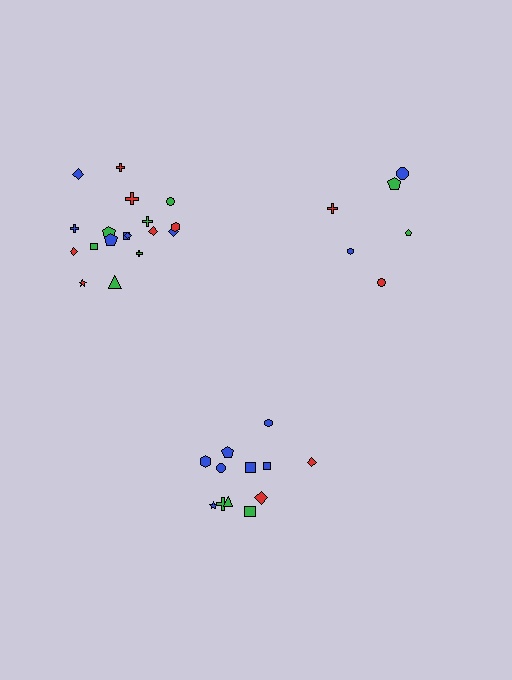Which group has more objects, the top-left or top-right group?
The top-left group.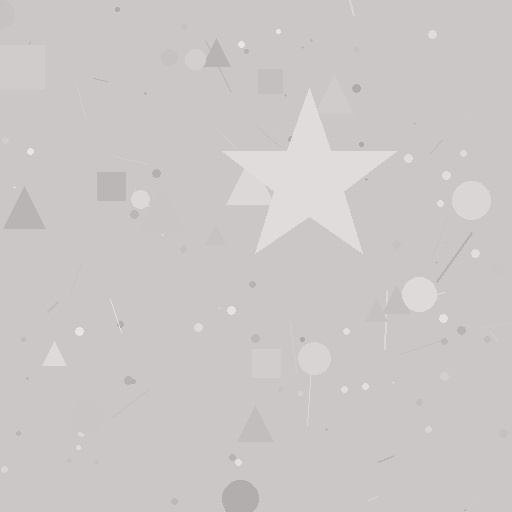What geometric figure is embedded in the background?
A star is embedded in the background.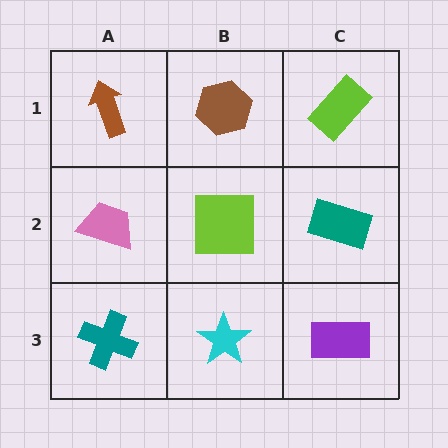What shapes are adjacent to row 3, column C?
A teal rectangle (row 2, column C), a cyan star (row 3, column B).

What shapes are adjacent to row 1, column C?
A teal rectangle (row 2, column C), a brown hexagon (row 1, column B).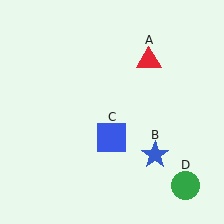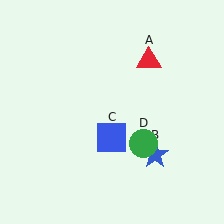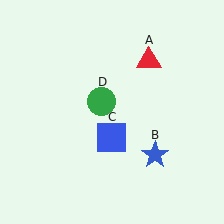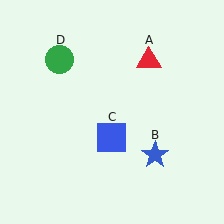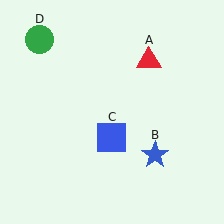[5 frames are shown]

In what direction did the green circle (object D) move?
The green circle (object D) moved up and to the left.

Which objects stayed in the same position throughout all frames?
Red triangle (object A) and blue star (object B) and blue square (object C) remained stationary.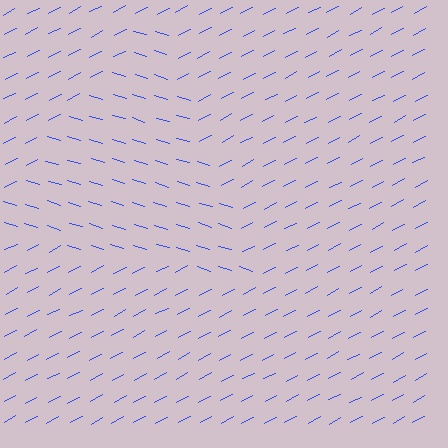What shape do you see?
I see a triangle.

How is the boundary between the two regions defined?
The boundary is defined purely by a change in line orientation (approximately 45 degrees difference). All lines are the same color and thickness.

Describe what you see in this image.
The image is filled with small blue line segments. A triangle region in the image has lines oriented differently from the surrounding lines, creating a visible texture boundary.